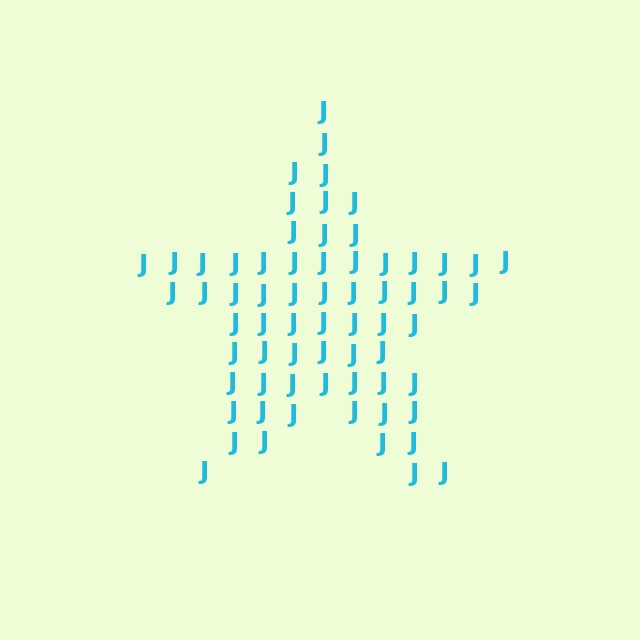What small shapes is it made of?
It is made of small letter J's.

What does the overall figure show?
The overall figure shows a star.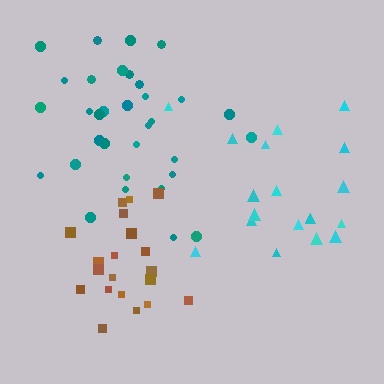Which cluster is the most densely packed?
Brown.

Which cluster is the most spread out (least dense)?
Teal.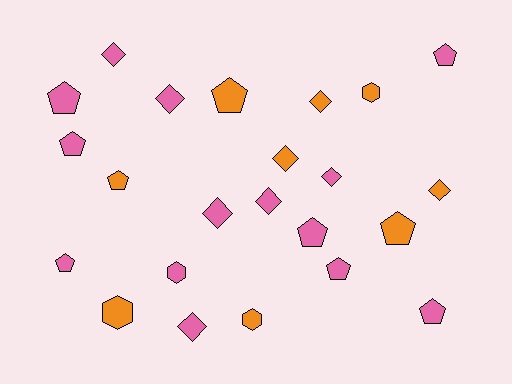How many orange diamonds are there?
There are 3 orange diamonds.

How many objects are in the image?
There are 23 objects.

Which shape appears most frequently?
Pentagon, with 10 objects.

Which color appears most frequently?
Pink, with 14 objects.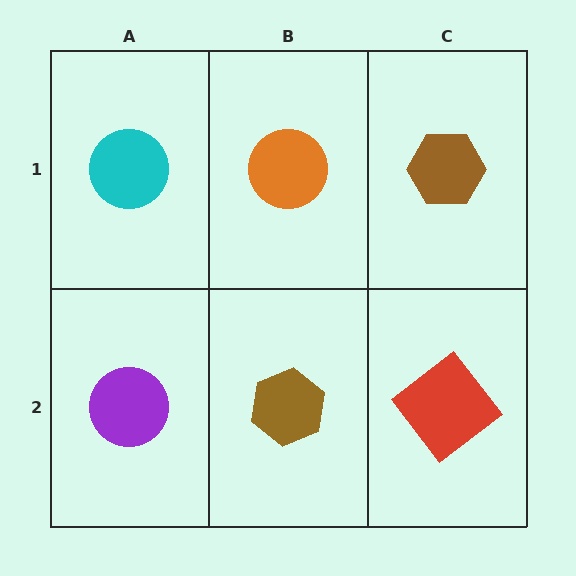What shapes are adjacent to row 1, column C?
A red diamond (row 2, column C), an orange circle (row 1, column B).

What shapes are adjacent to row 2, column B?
An orange circle (row 1, column B), a purple circle (row 2, column A), a red diamond (row 2, column C).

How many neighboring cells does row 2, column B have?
3.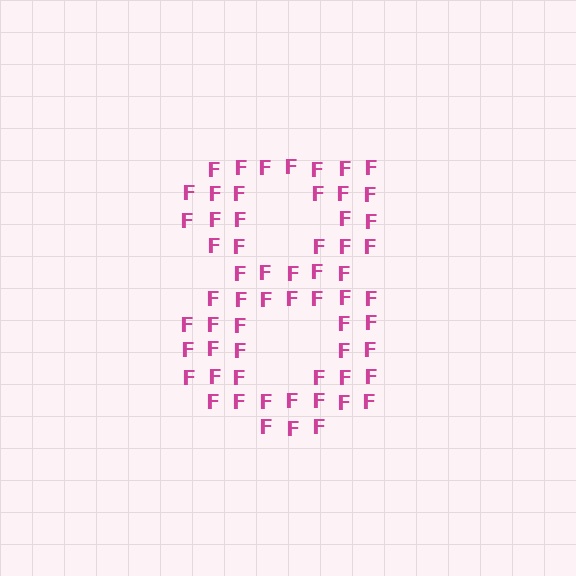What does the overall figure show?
The overall figure shows the digit 8.